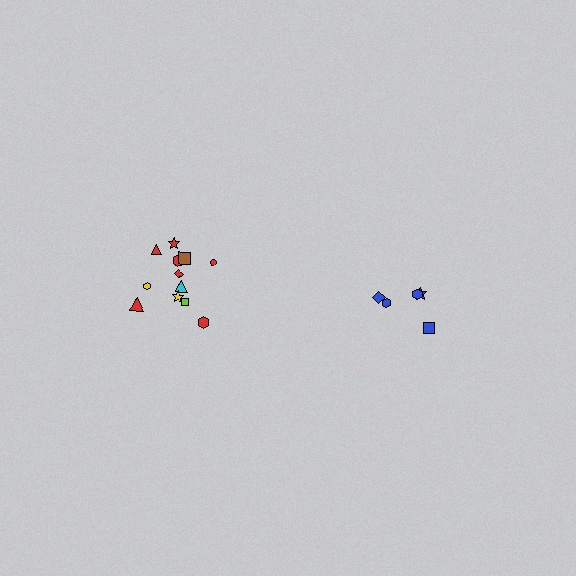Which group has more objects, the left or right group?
The left group.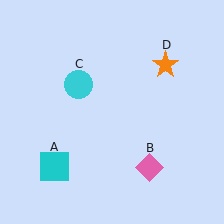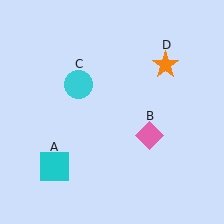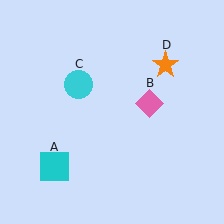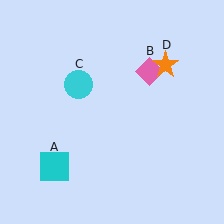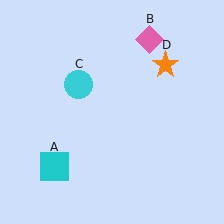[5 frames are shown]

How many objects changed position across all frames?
1 object changed position: pink diamond (object B).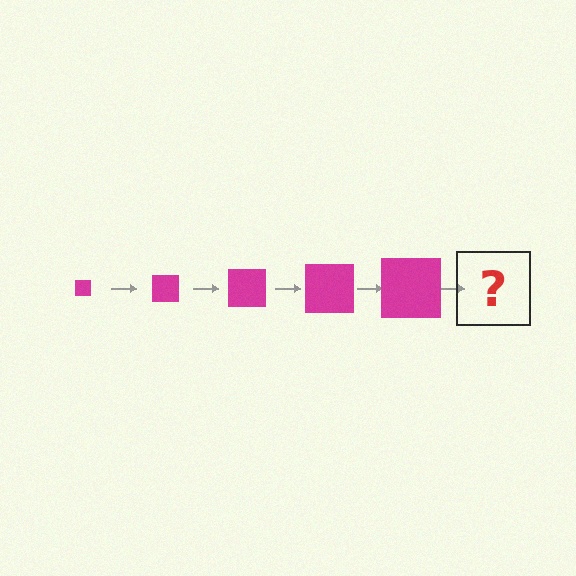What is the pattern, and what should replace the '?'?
The pattern is that the square gets progressively larger each step. The '?' should be a magenta square, larger than the previous one.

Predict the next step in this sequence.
The next step is a magenta square, larger than the previous one.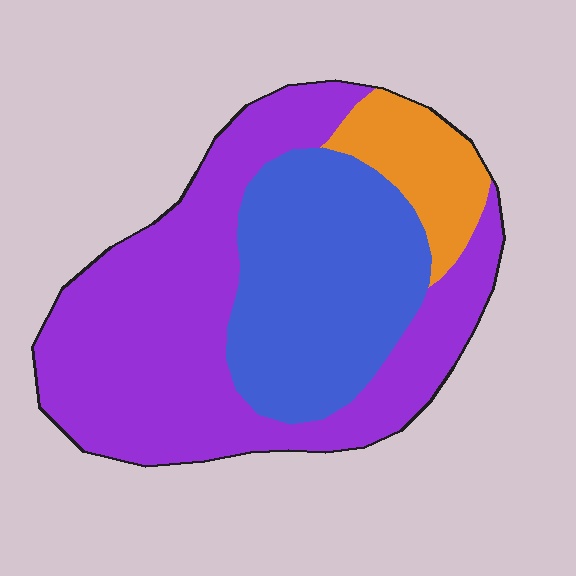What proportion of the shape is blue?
Blue takes up about one third (1/3) of the shape.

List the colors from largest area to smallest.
From largest to smallest: purple, blue, orange.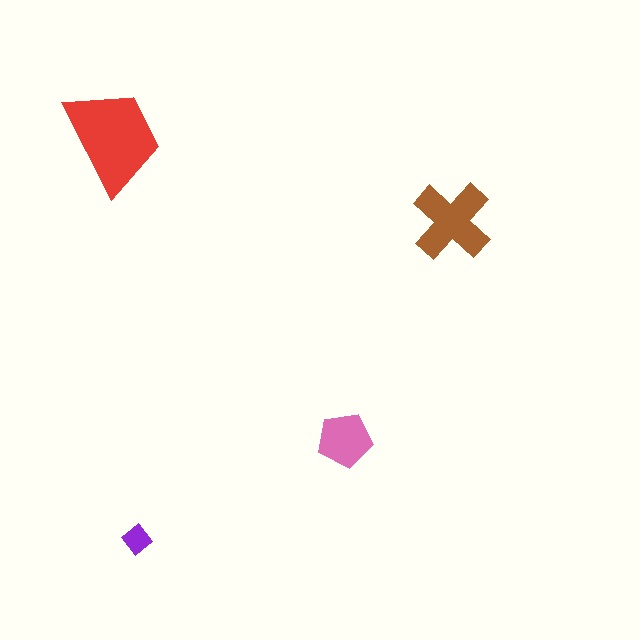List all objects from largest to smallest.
The red trapezoid, the brown cross, the pink pentagon, the purple diamond.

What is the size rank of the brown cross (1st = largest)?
2nd.